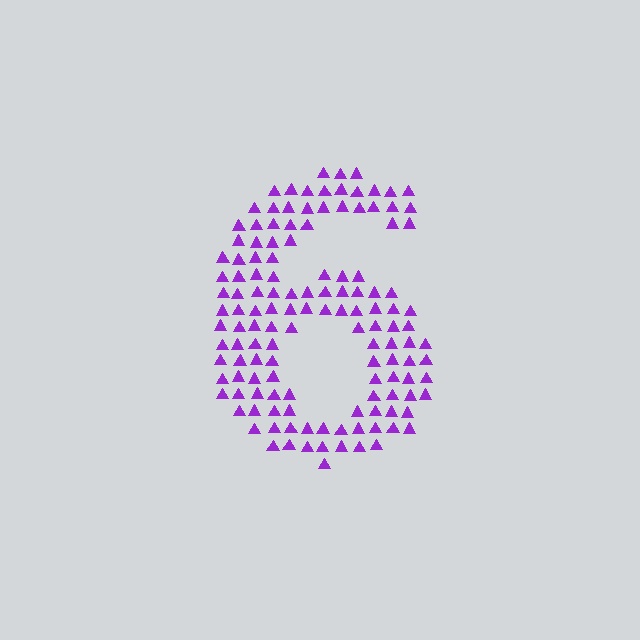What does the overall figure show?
The overall figure shows the digit 6.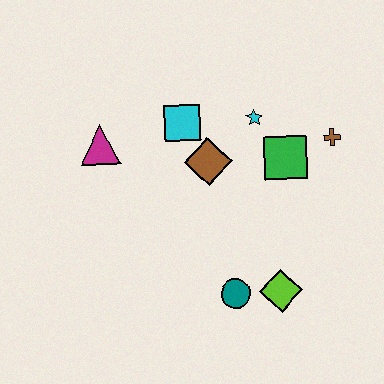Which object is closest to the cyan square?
The brown diamond is closest to the cyan square.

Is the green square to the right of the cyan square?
Yes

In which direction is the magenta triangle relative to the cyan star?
The magenta triangle is to the left of the cyan star.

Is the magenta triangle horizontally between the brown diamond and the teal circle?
No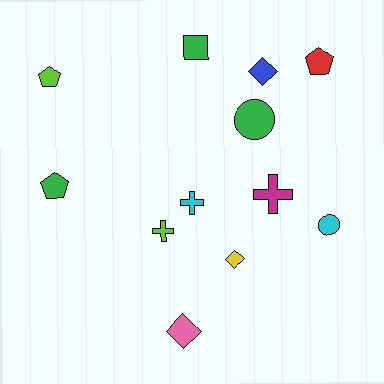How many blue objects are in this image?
There is 1 blue object.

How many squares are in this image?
There is 1 square.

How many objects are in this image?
There are 12 objects.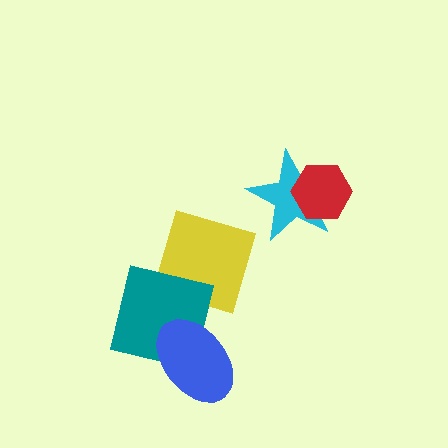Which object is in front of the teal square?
The blue ellipse is in front of the teal square.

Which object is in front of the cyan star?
The red hexagon is in front of the cyan star.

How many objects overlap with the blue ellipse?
1 object overlaps with the blue ellipse.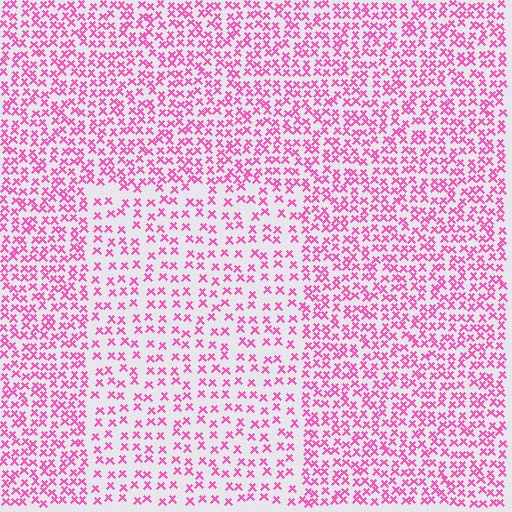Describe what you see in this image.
The image contains small pink elements arranged at two different densities. A rectangle-shaped region is visible where the elements are less densely packed than the surrounding area.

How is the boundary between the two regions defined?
The boundary is defined by a change in element density (approximately 1.8x ratio). All elements are the same color, size, and shape.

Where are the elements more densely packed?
The elements are more densely packed outside the rectangle boundary.